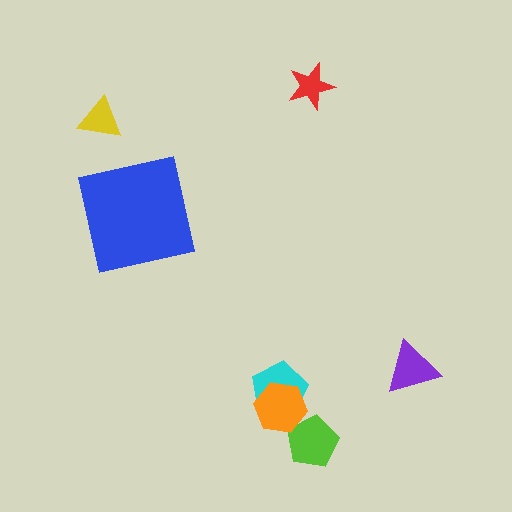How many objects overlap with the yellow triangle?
0 objects overlap with the yellow triangle.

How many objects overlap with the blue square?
0 objects overlap with the blue square.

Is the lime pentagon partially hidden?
Yes, it is partially covered by another shape.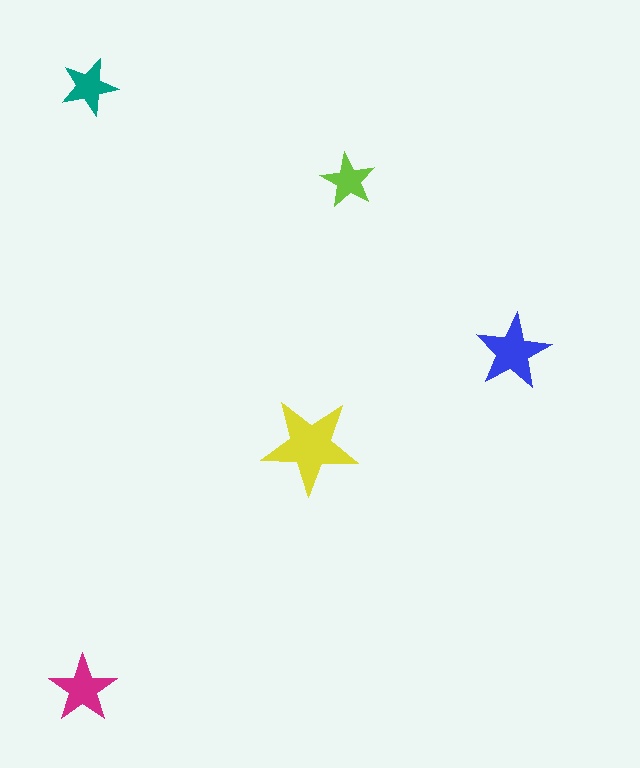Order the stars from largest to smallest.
the yellow one, the blue one, the magenta one, the teal one, the lime one.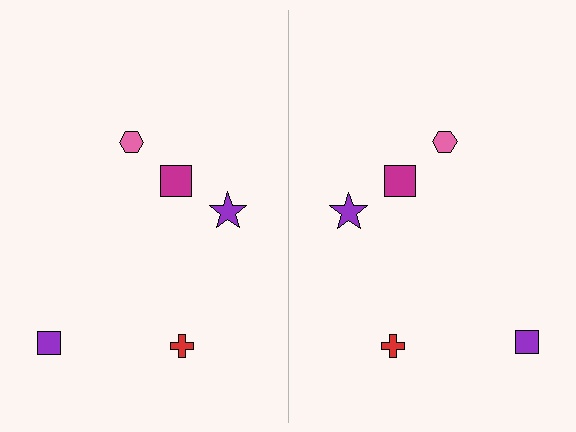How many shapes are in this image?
There are 10 shapes in this image.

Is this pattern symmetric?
Yes, this pattern has bilateral (reflection) symmetry.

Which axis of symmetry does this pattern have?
The pattern has a vertical axis of symmetry running through the center of the image.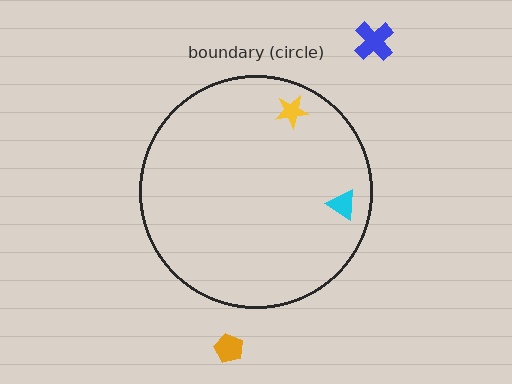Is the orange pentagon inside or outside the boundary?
Outside.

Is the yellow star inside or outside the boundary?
Inside.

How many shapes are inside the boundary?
2 inside, 2 outside.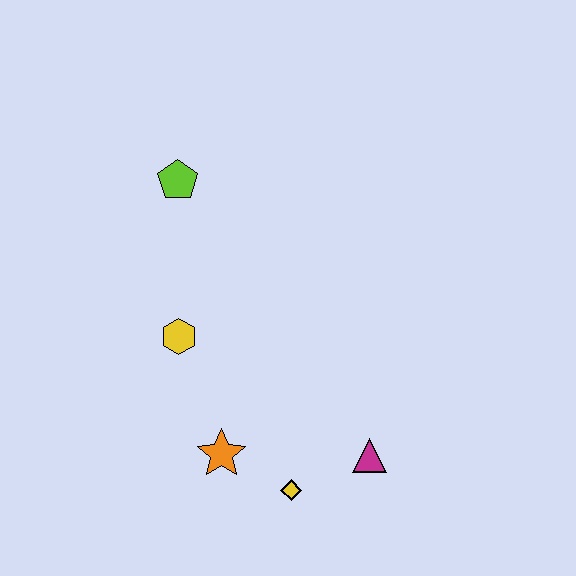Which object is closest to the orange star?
The yellow diamond is closest to the orange star.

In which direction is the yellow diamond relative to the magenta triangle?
The yellow diamond is to the left of the magenta triangle.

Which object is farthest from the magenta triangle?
The lime pentagon is farthest from the magenta triangle.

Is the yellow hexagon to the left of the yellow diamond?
Yes